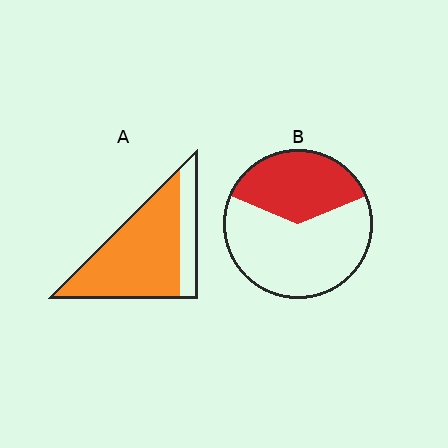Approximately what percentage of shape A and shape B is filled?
A is approximately 80% and B is approximately 40%.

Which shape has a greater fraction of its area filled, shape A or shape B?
Shape A.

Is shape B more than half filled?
No.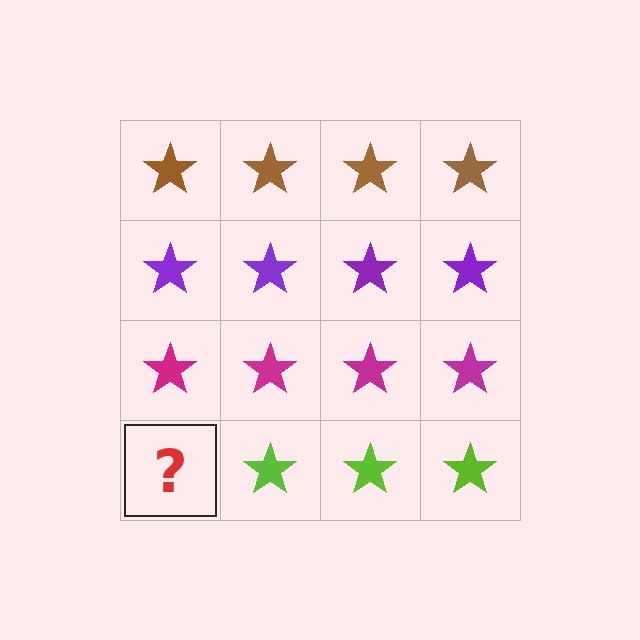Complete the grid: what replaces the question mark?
The question mark should be replaced with a lime star.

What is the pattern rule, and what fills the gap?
The rule is that each row has a consistent color. The gap should be filled with a lime star.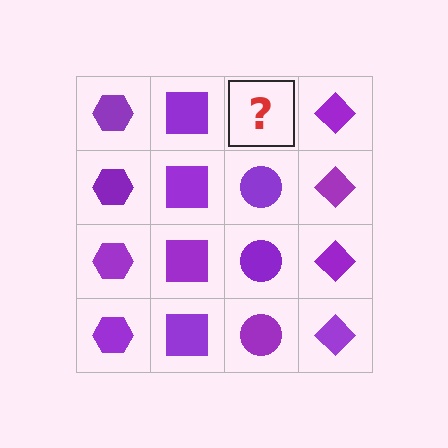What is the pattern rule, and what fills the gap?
The rule is that each column has a consistent shape. The gap should be filled with a purple circle.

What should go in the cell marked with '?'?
The missing cell should contain a purple circle.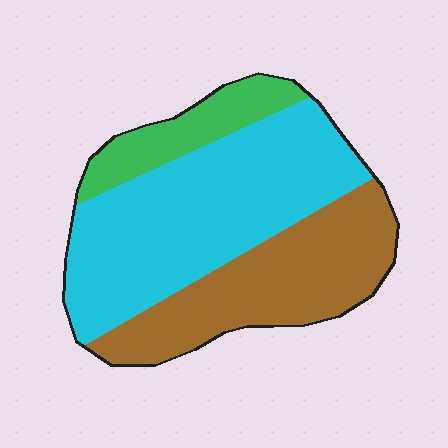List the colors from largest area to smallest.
From largest to smallest: cyan, brown, green.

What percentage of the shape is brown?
Brown takes up about one third (1/3) of the shape.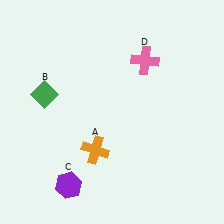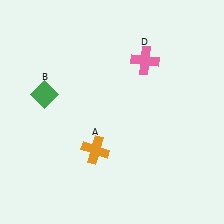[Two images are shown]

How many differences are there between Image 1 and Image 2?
There is 1 difference between the two images.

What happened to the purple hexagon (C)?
The purple hexagon (C) was removed in Image 2. It was in the bottom-left area of Image 1.